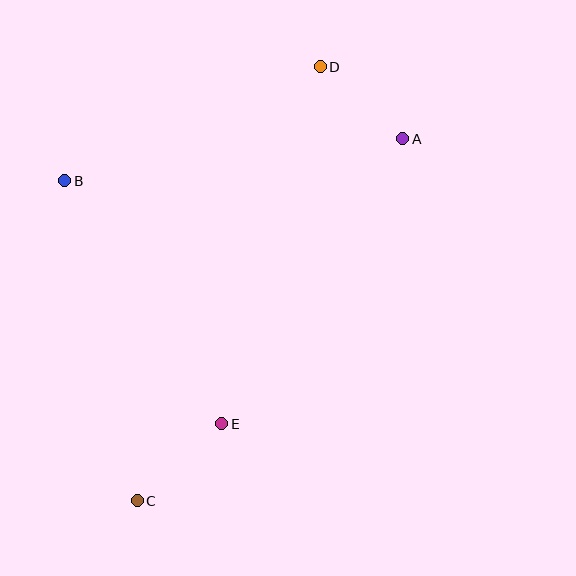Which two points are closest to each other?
Points A and D are closest to each other.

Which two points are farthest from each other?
Points C and D are farthest from each other.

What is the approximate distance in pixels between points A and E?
The distance between A and E is approximately 338 pixels.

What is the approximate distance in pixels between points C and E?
The distance between C and E is approximately 114 pixels.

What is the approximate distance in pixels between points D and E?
The distance between D and E is approximately 370 pixels.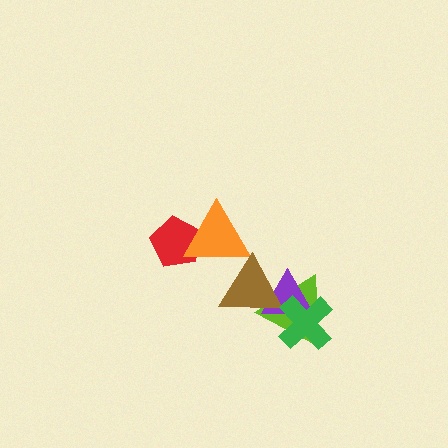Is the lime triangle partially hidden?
Yes, it is partially covered by another shape.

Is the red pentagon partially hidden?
Yes, it is partially covered by another shape.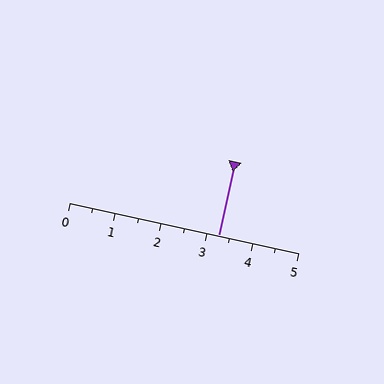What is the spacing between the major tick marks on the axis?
The major ticks are spaced 1 apart.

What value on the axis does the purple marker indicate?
The marker indicates approximately 3.2.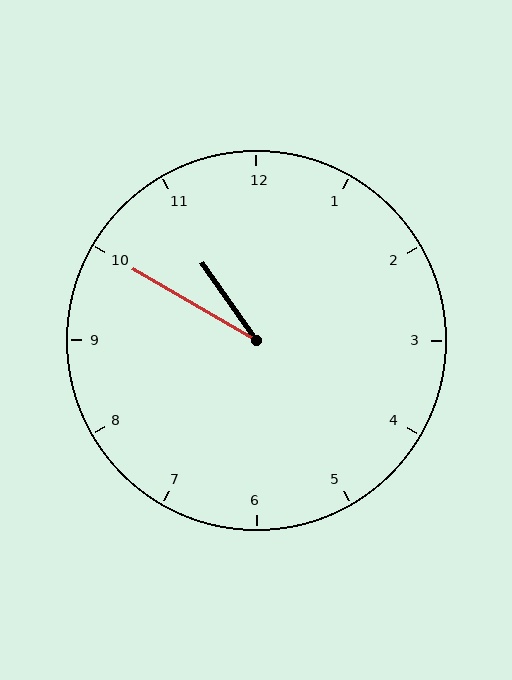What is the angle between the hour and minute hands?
Approximately 25 degrees.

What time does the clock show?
10:50.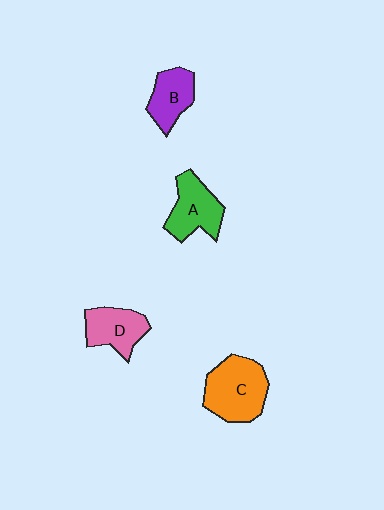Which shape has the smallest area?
Shape B (purple).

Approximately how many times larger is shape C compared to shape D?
Approximately 1.4 times.